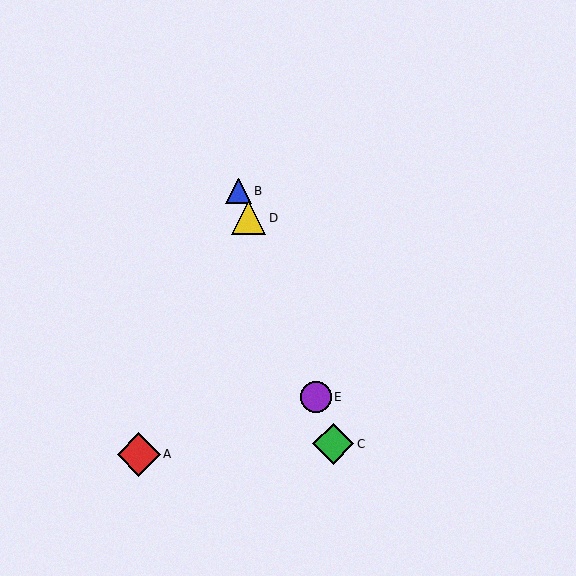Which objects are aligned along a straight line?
Objects B, C, D, E are aligned along a straight line.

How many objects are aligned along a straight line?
4 objects (B, C, D, E) are aligned along a straight line.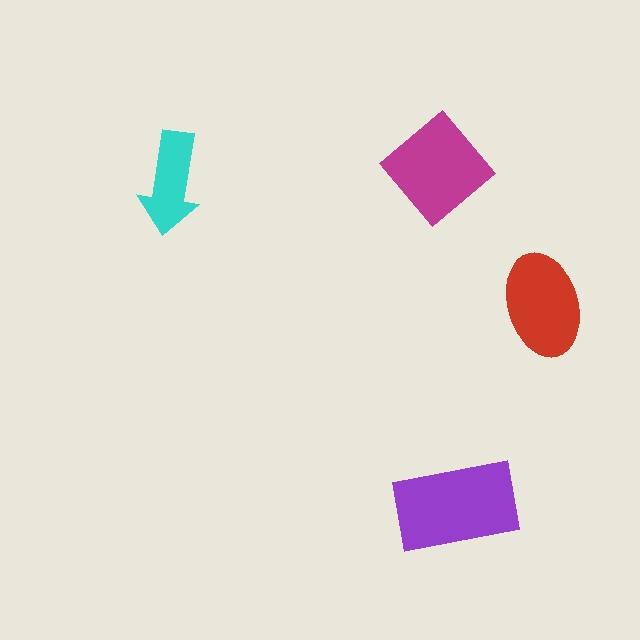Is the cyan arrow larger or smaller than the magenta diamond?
Smaller.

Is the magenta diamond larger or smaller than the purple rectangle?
Smaller.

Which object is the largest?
The purple rectangle.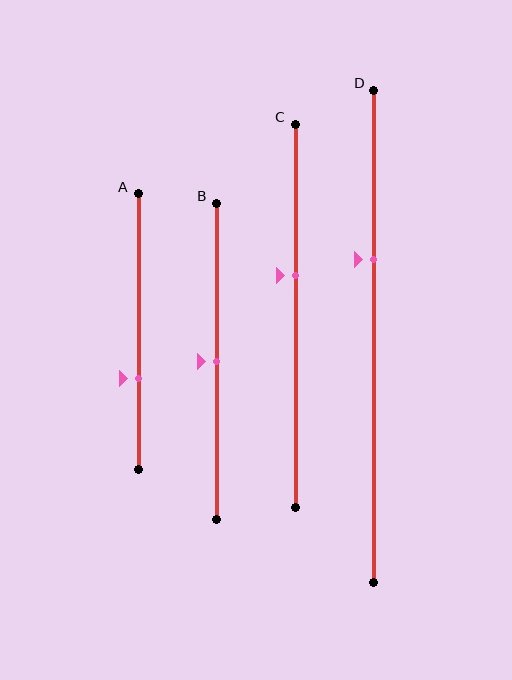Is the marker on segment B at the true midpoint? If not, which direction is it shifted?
Yes, the marker on segment B is at the true midpoint.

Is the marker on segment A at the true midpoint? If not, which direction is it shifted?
No, the marker on segment A is shifted downward by about 17% of the segment length.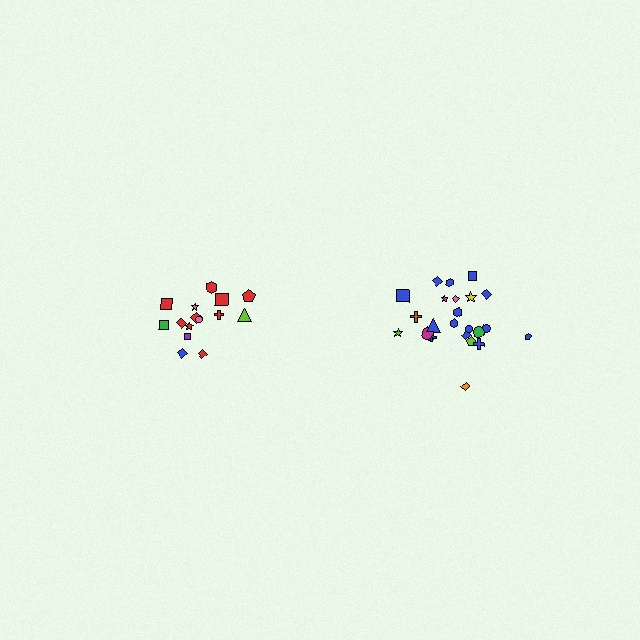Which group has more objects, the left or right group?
The right group.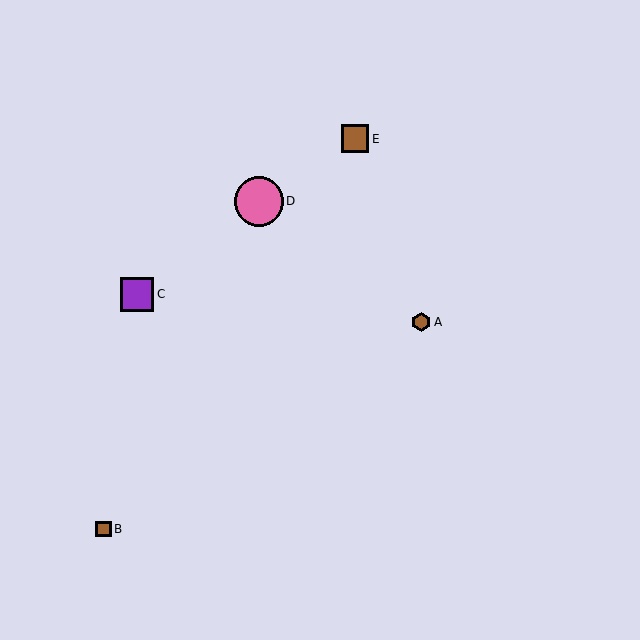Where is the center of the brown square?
The center of the brown square is at (355, 139).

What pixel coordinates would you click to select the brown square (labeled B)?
Click at (104, 529) to select the brown square B.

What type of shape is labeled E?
Shape E is a brown square.